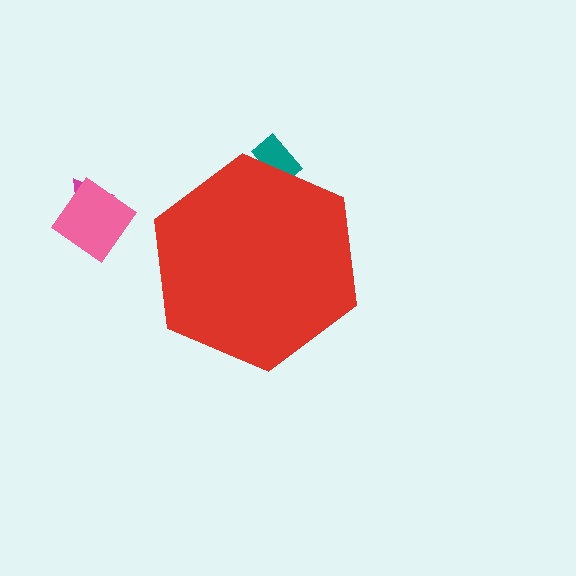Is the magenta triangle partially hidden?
No, the magenta triangle is fully visible.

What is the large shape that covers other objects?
A red hexagon.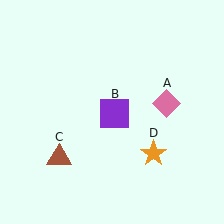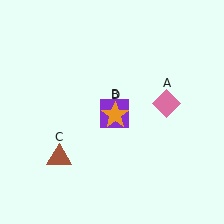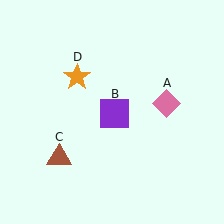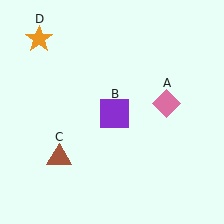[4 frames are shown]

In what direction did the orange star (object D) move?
The orange star (object D) moved up and to the left.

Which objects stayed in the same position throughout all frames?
Pink diamond (object A) and purple square (object B) and brown triangle (object C) remained stationary.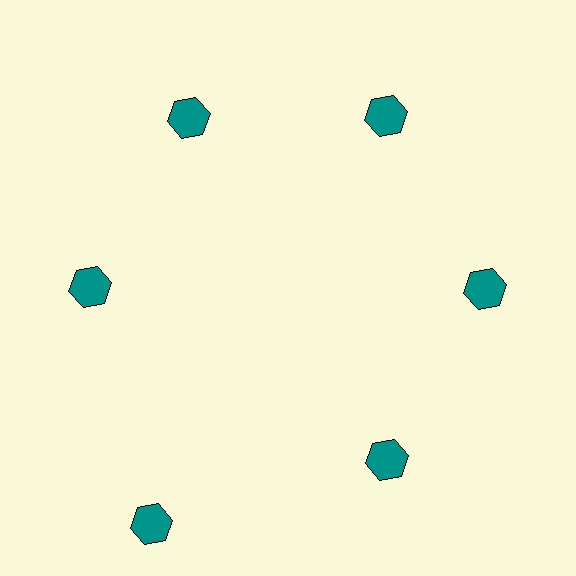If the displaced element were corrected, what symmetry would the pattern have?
It would have 6-fold rotational symmetry — the pattern would map onto itself every 60 degrees.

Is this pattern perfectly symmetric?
No. The 6 teal hexagons are arranged in a ring, but one element near the 7 o'clock position is pushed outward from the center, breaking the 6-fold rotational symmetry.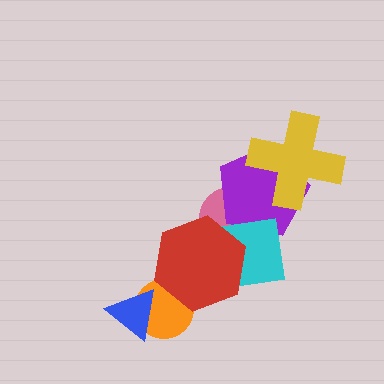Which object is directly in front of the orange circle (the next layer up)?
The blue triangle is directly in front of the orange circle.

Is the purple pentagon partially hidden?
Yes, it is partially covered by another shape.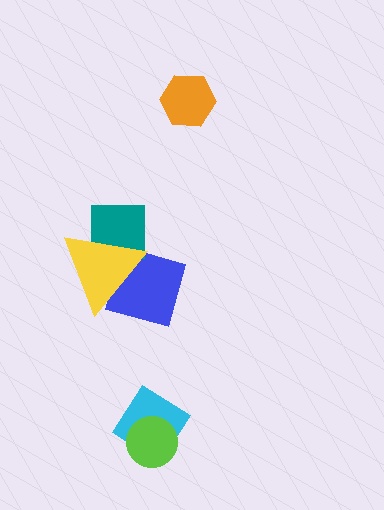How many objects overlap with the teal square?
1 object overlaps with the teal square.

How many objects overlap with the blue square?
1 object overlaps with the blue square.